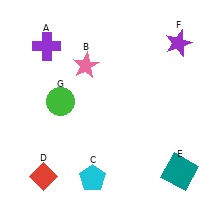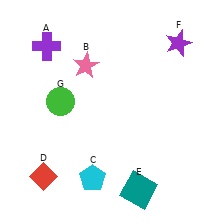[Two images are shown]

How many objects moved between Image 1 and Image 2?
1 object moved between the two images.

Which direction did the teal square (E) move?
The teal square (E) moved left.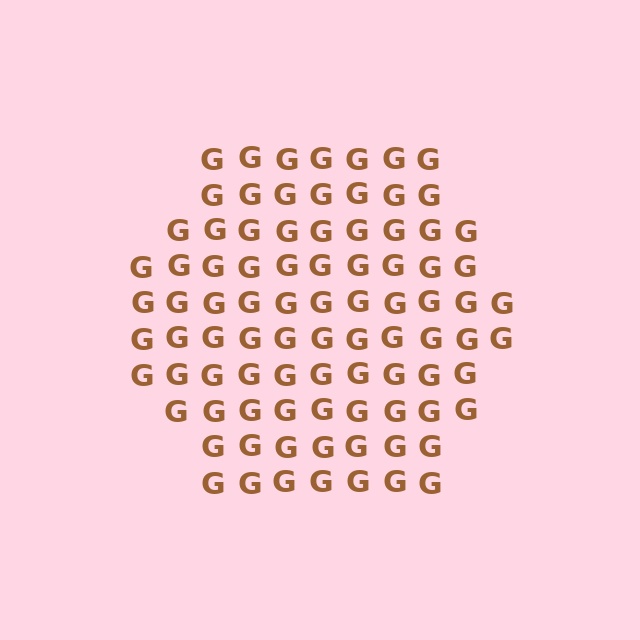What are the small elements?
The small elements are letter G's.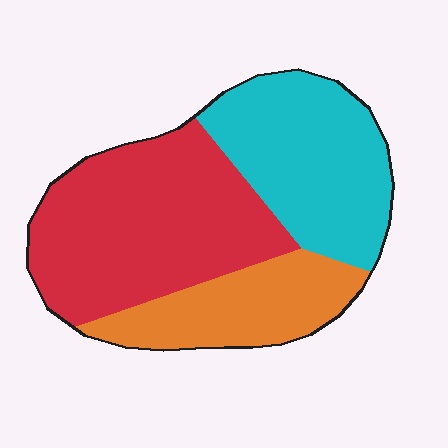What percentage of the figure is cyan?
Cyan takes up about one third (1/3) of the figure.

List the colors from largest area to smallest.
From largest to smallest: red, cyan, orange.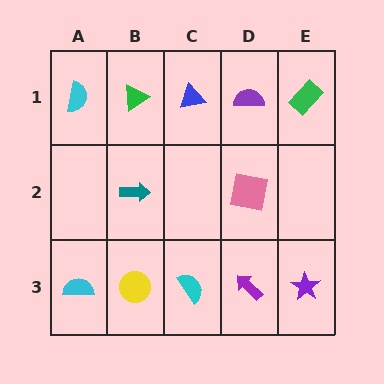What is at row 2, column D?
A pink square.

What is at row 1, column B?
A green triangle.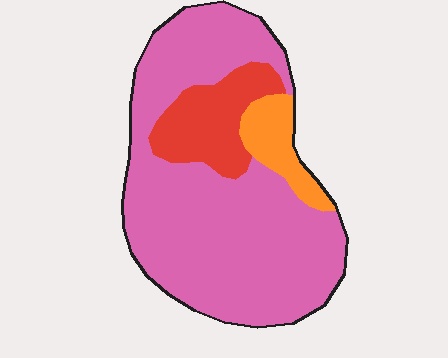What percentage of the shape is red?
Red takes up about one sixth (1/6) of the shape.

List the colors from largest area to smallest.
From largest to smallest: pink, red, orange.